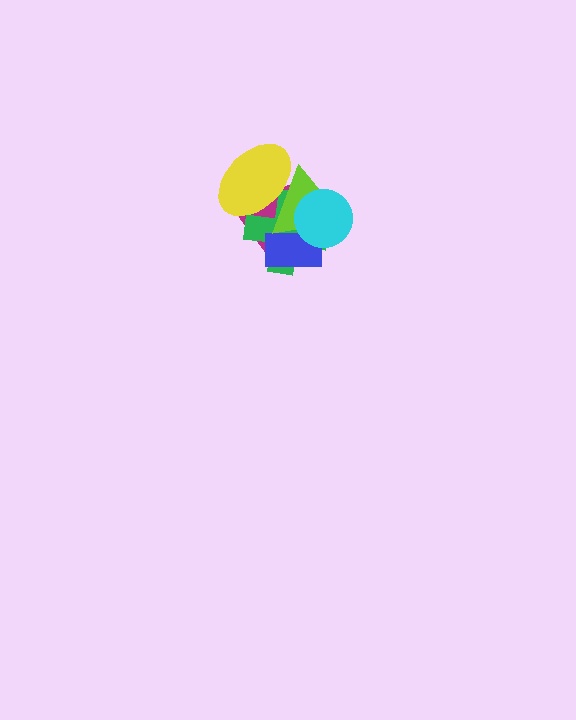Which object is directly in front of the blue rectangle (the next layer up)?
The lime triangle is directly in front of the blue rectangle.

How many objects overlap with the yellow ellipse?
3 objects overlap with the yellow ellipse.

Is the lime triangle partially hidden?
Yes, it is partially covered by another shape.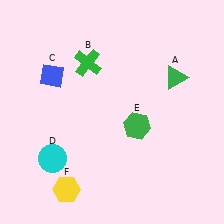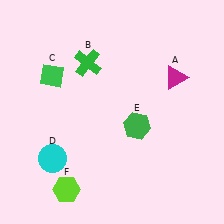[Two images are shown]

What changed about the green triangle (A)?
In Image 1, A is green. In Image 2, it changed to magenta.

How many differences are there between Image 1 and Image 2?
There are 3 differences between the two images.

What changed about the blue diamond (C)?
In Image 1, C is blue. In Image 2, it changed to green.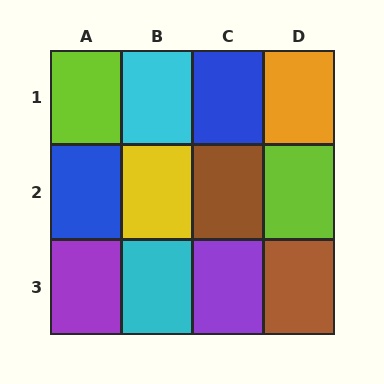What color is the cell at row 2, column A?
Blue.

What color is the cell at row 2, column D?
Lime.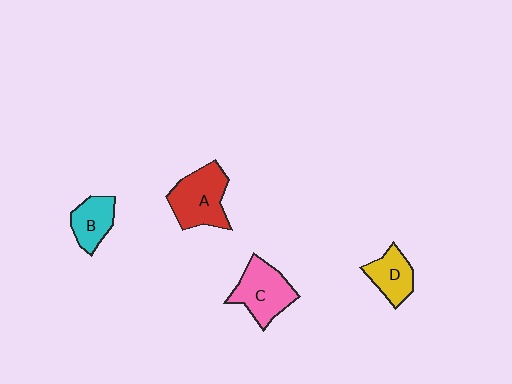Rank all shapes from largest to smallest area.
From largest to smallest: A (red), C (pink), D (yellow), B (cyan).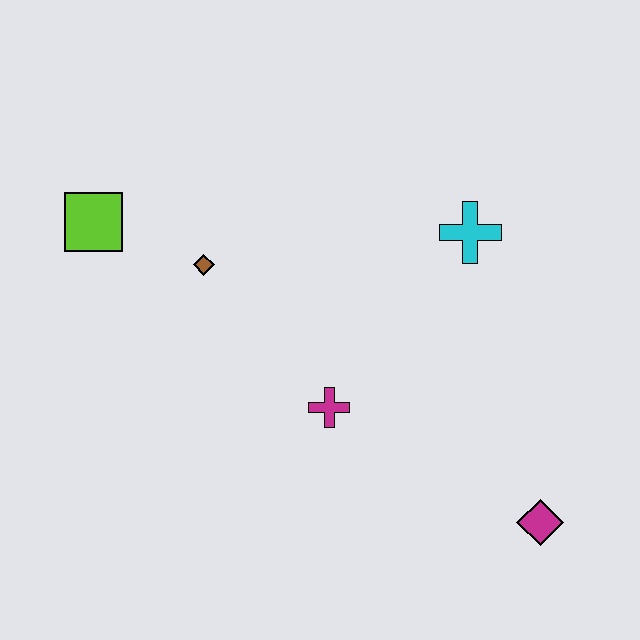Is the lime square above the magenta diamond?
Yes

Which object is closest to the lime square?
The brown diamond is closest to the lime square.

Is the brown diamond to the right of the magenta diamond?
No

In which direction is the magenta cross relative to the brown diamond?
The magenta cross is below the brown diamond.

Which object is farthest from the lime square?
The magenta diamond is farthest from the lime square.